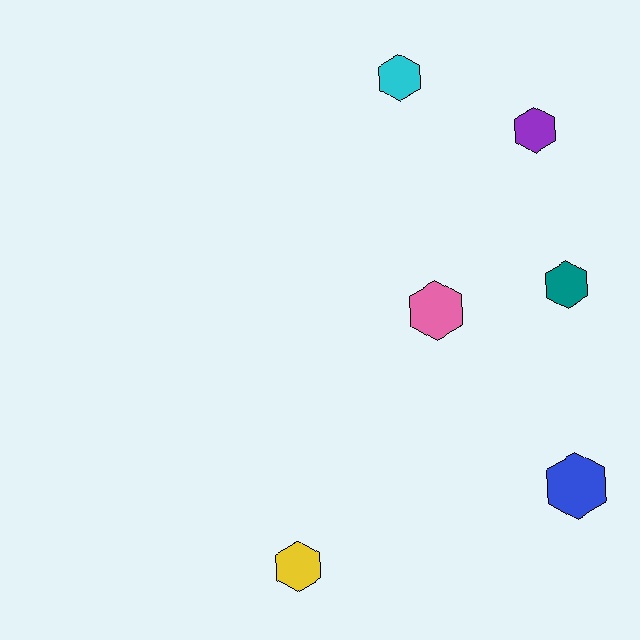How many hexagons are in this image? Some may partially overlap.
There are 6 hexagons.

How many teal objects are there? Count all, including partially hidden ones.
There is 1 teal object.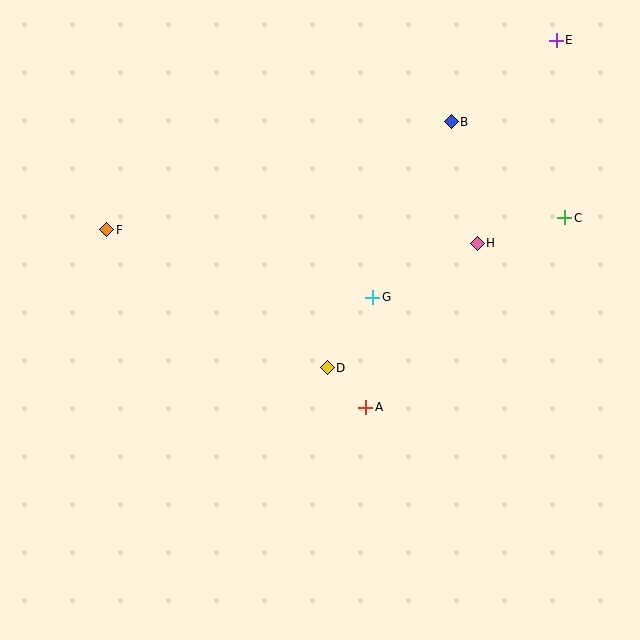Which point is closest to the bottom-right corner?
Point A is closest to the bottom-right corner.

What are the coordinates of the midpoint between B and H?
The midpoint between B and H is at (464, 182).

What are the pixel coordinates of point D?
Point D is at (327, 368).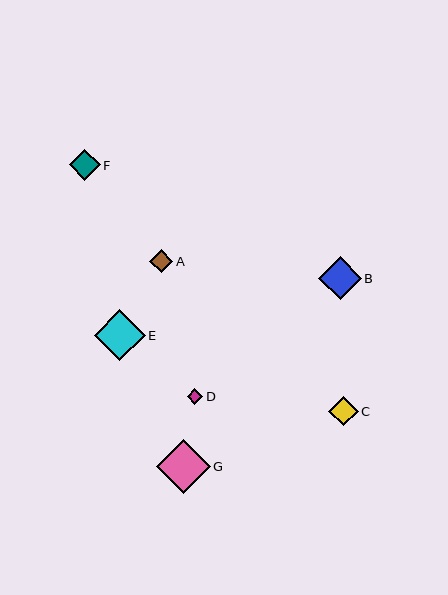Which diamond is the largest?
Diamond G is the largest with a size of approximately 54 pixels.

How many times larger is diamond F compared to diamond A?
Diamond F is approximately 1.3 times the size of diamond A.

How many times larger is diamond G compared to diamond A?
Diamond G is approximately 2.4 times the size of diamond A.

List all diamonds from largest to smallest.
From largest to smallest: G, E, B, F, C, A, D.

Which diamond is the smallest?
Diamond D is the smallest with a size of approximately 16 pixels.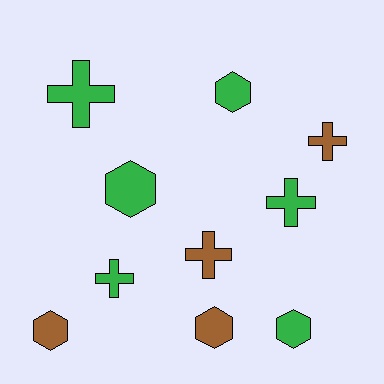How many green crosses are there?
There are 3 green crosses.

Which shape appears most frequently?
Cross, with 5 objects.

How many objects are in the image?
There are 10 objects.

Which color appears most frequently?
Green, with 6 objects.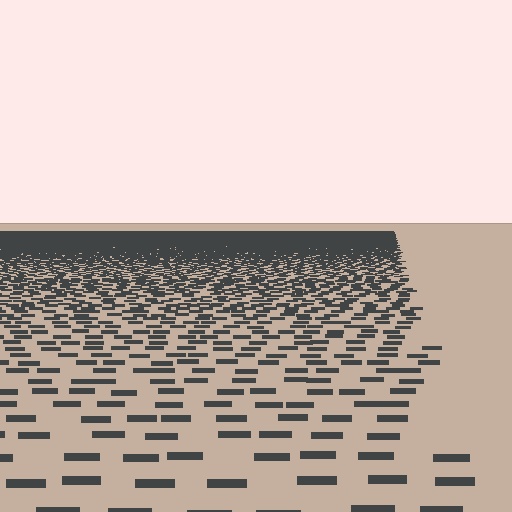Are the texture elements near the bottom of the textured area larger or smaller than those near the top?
Larger. Near the bottom, elements are closer to the viewer and appear at a bigger on-screen size.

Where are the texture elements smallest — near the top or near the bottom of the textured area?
Near the top.